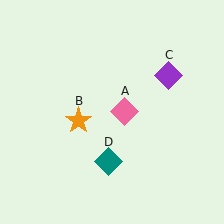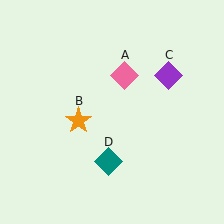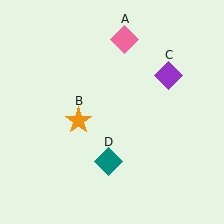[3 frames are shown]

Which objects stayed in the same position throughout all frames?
Orange star (object B) and purple diamond (object C) and teal diamond (object D) remained stationary.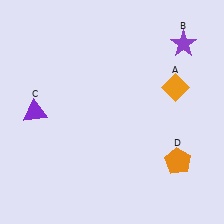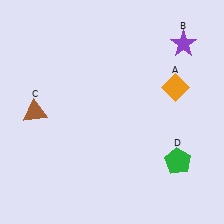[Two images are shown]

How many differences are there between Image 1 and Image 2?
There are 2 differences between the two images.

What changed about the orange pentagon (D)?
In Image 1, D is orange. In Image 2, it changed to green.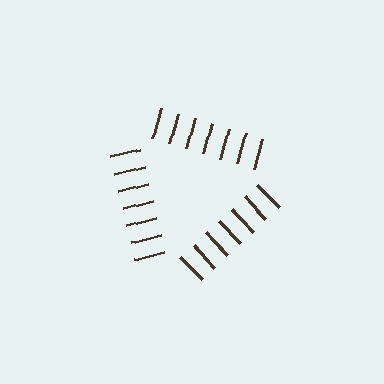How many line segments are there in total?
21 — 7 along each of the 3 edges.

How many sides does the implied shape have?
3 sides — the line-ends trace a triangle.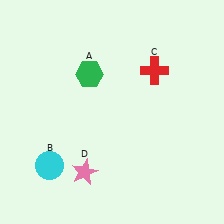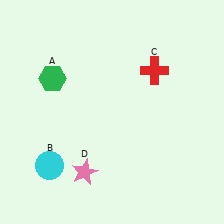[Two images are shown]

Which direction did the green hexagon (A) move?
The green hexagon (A) moved left.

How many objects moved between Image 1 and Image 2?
1 object moved between the two images.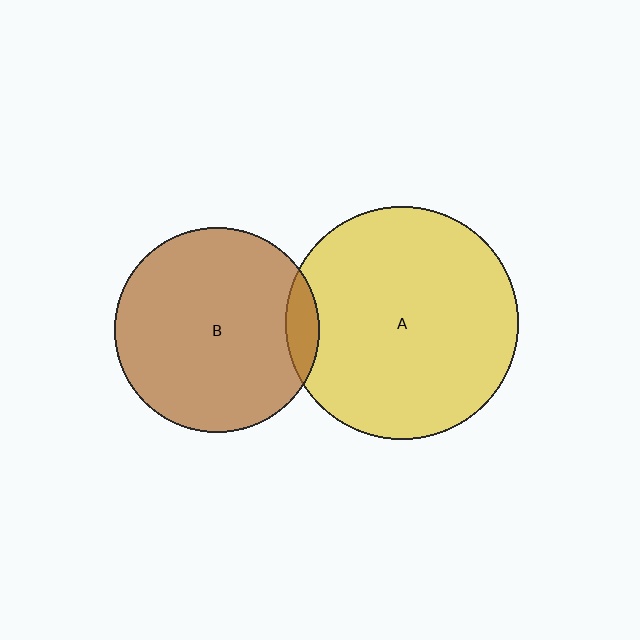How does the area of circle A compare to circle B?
Approximately 1.3 times.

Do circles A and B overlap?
Yes.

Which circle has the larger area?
Circle A (yellow).